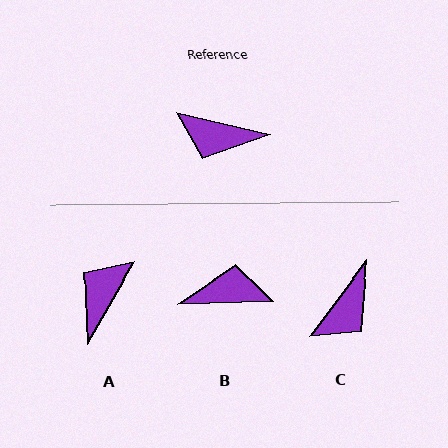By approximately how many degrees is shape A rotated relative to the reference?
Approximately 107 degrees clockwise.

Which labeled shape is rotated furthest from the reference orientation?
B, about 165 degrees away.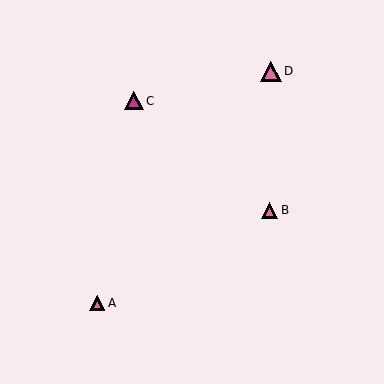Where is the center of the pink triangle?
The center of the pink triangle is at (271, 71).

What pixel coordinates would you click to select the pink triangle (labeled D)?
Click at (271, 71) to select the pink triangle D.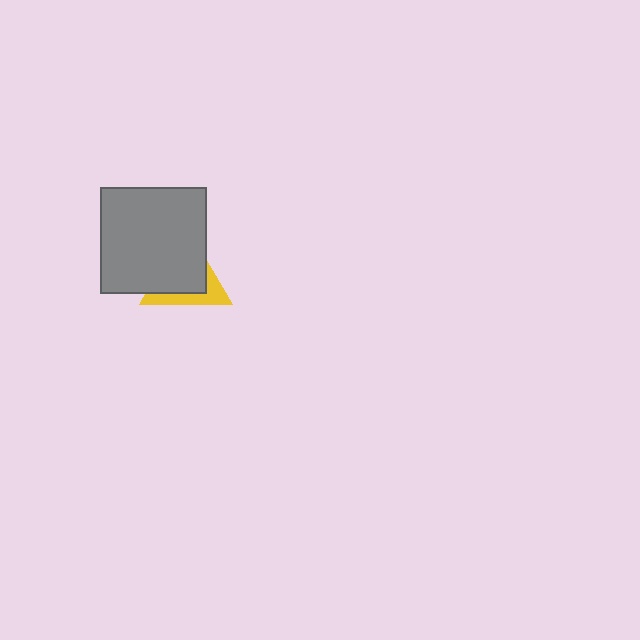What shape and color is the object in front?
The object in front is a gray rectangle.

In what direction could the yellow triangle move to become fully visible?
The yellow triangle could move toward the lower-right. That would shift it out from behind the gray rectangle entirely.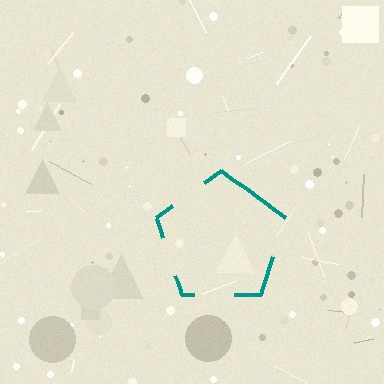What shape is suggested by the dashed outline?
The dashed outline suggests a pentagon.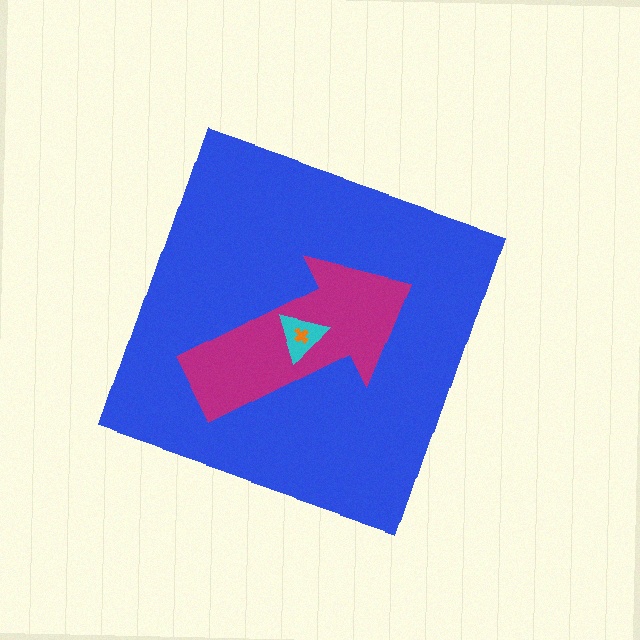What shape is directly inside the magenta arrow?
The cyan triangle.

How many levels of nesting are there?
4.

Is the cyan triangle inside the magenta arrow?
Yes.